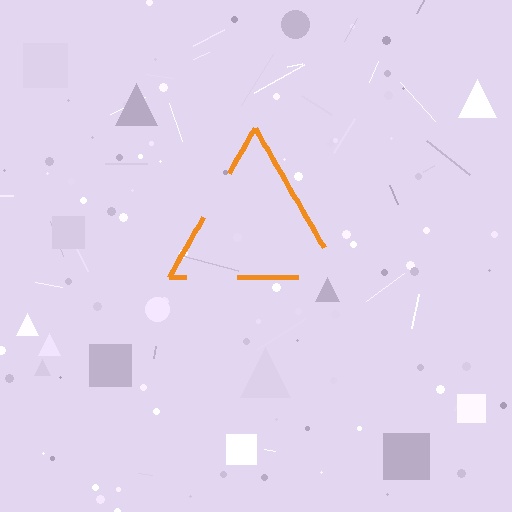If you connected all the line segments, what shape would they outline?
They would outline a triangle.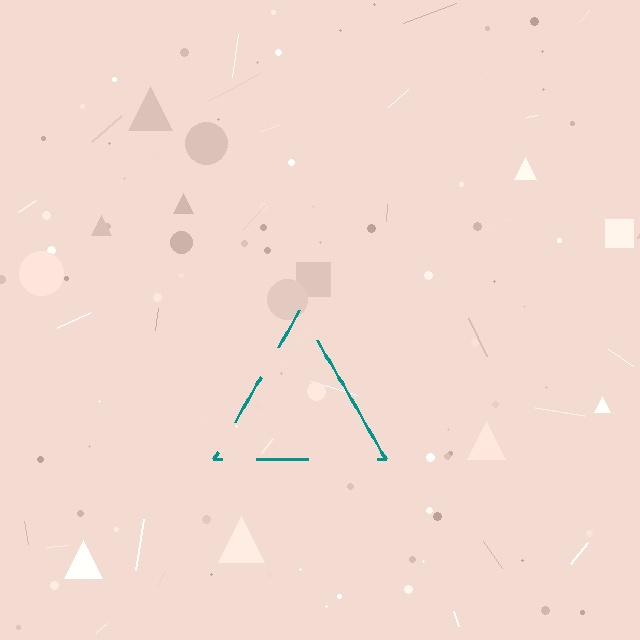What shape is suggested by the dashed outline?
The dashed outline suggests a triangle.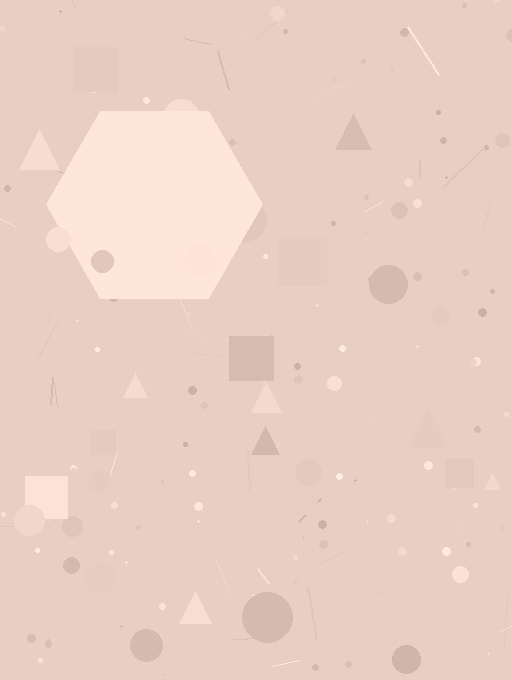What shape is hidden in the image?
A hexagon is hidden in the image.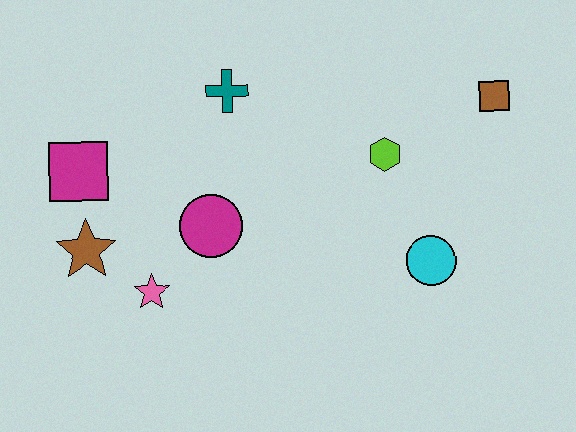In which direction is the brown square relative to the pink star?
The brown square is to the right of the pink star.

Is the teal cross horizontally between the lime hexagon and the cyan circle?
No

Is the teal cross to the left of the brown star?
No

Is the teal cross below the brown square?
No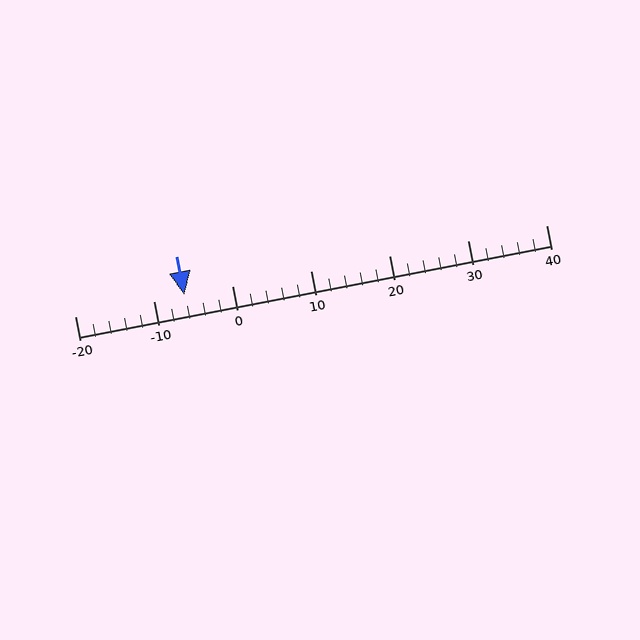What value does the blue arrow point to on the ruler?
The blue arrow points to approximately -6.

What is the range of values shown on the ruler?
The ruler shows values from -20 to 40.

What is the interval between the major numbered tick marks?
The major tick marks are spaced 10 units apart.